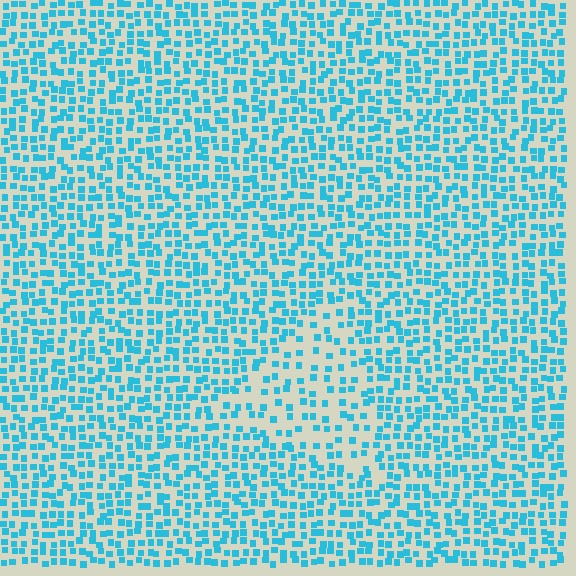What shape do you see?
I see a triangle.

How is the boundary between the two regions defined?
The boundary is defined by a change in element density (approximately 1.8x ratio). All elements are the same color, size, and shape.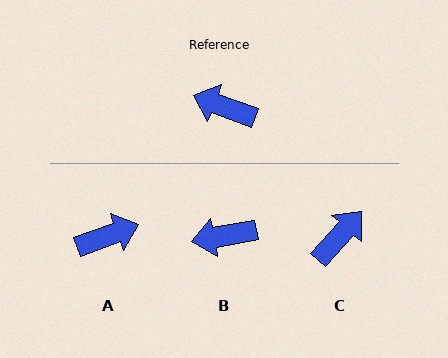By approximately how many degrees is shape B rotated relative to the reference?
Approximately 31 degrees counter-clockwise.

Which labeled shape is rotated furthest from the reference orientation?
A, about 140 degrees away.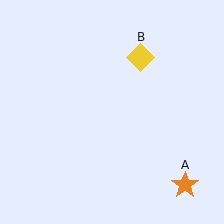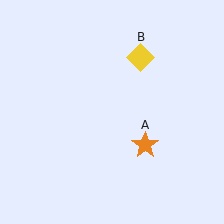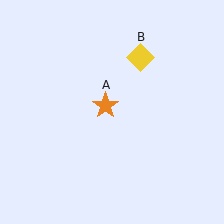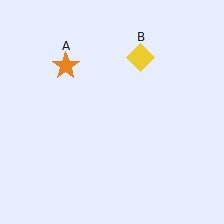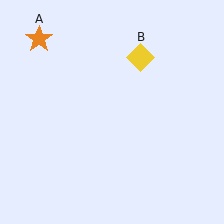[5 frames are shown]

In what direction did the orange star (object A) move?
The orange star (object A) moved up and to the left.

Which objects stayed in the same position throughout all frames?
Yellow diamond (object B) remained stationary.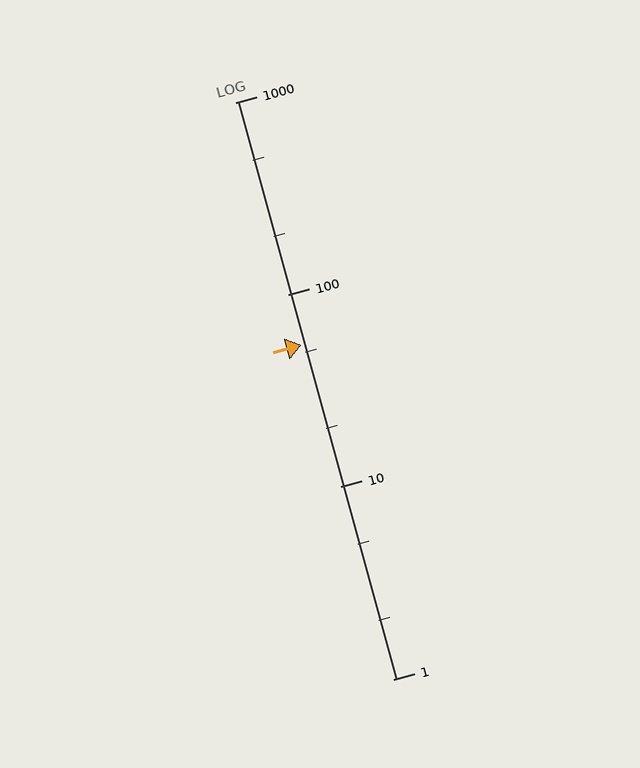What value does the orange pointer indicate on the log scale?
The pointer indicates approximately 55.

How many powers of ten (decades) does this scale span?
The scale spans 3 decades, from 1 to 1000.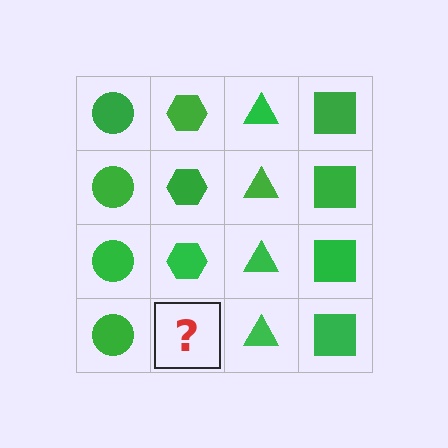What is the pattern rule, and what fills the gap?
The rule is that each column has a consistent shape. The gap should be filled with a green hexagon.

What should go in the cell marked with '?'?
The missing cell should contain a green hexagon.